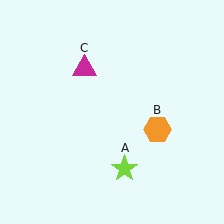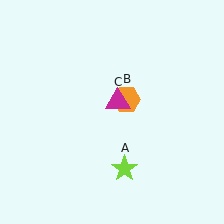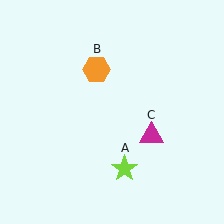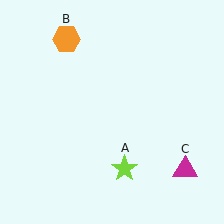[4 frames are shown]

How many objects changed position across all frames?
2 objects changed position: orange hexagon (object B), magenta triangle (object C).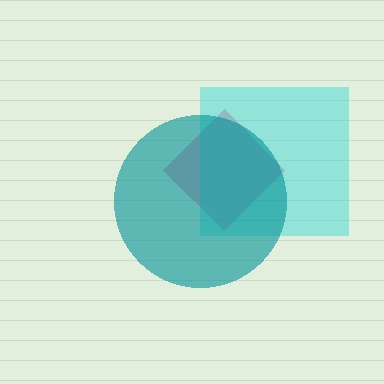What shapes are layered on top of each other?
The layered shapes are: a pink diamond, a cyan square, a teal circle.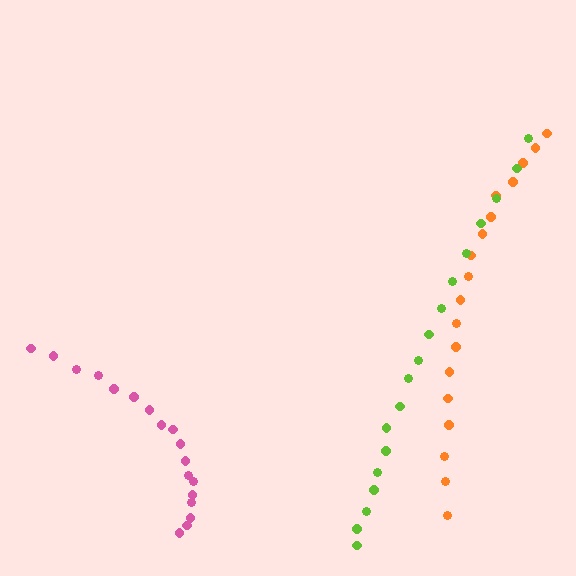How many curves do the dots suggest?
There are 3 distinct paths.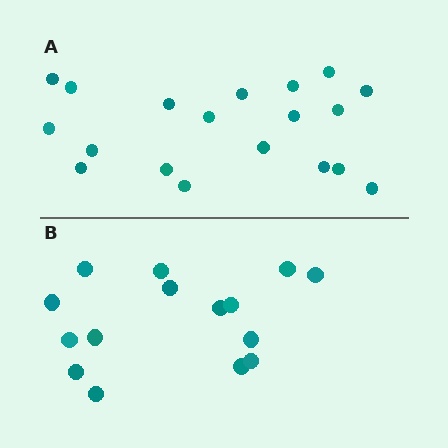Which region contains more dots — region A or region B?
Region A (the top region) has more dots.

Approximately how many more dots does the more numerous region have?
Region A has about 4 more dots than region B.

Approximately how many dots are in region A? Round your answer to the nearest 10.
About 20 dots. (The exact count is 19, which rounds to 20.)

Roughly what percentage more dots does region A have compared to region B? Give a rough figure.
About 25% more.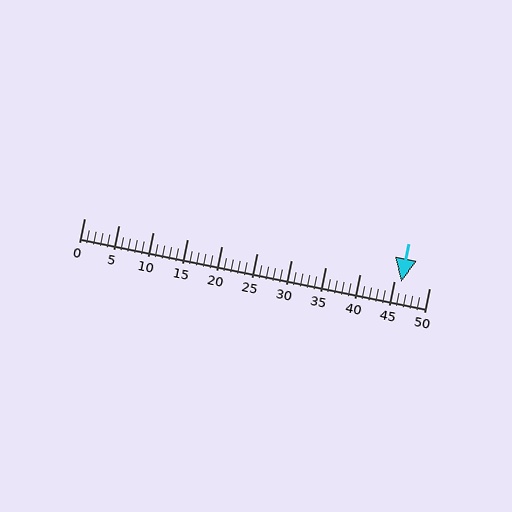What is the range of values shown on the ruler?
The ruler shows values from 0 to 50.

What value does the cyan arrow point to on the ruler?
The cyan arrow points to approximately 46.